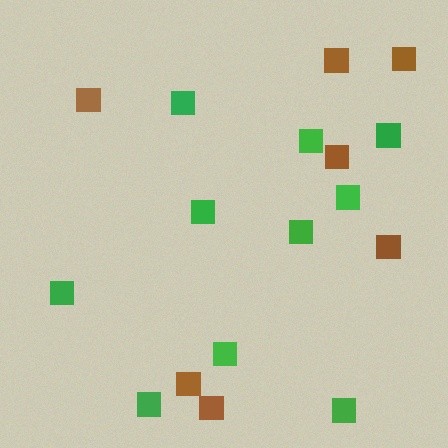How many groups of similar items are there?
There are 2 groups: one group of green squares (10) and one group of brown squares (7).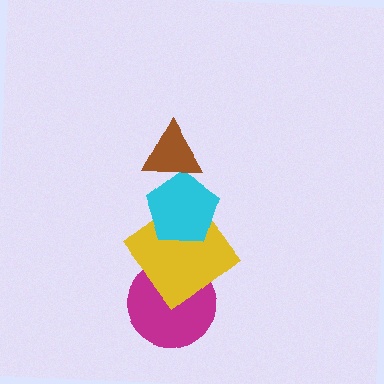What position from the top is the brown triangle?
The brown triangle is 1st from the top.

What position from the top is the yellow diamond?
The yellow diamond is 3rd from the top.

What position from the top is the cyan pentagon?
The cyan pentagon is 2nd from the top.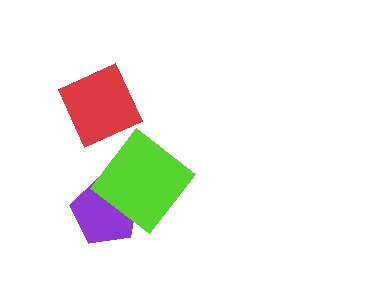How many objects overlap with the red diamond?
0 objects overlap with the red diamond.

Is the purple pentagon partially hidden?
Yes, it is partially covered by another shape.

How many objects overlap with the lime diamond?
1 object overlaps with the lime diamond.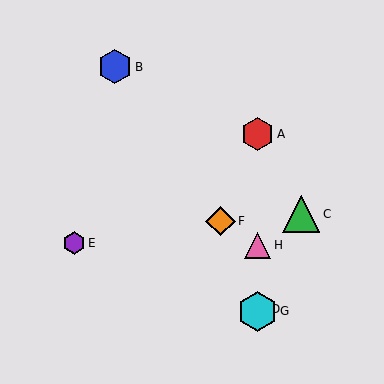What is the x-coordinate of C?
Object C is at x≈301.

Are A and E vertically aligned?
No, A is at x≈258 and E is at x≈74.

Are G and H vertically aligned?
Yes, both are at x≈258.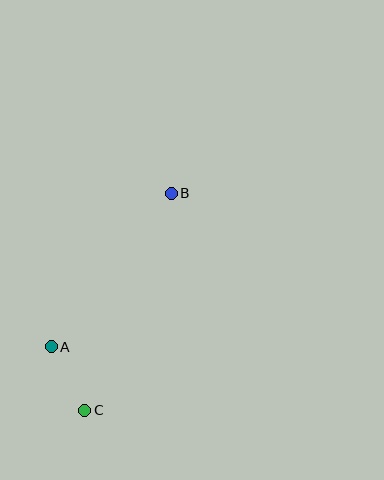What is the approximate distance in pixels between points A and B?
The distance between A and B is approximately 195 pixels.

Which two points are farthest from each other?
Points B and C are farthest from each other.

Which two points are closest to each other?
Points A and C are closest to each other.